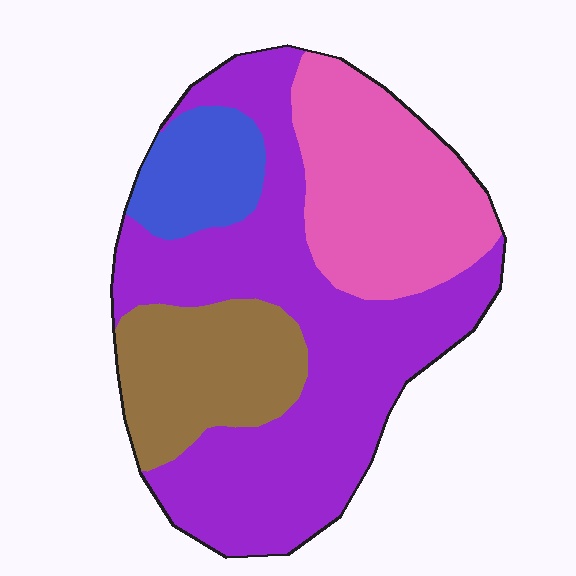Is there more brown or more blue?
Brown.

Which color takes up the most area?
Purple, at roughly 50%.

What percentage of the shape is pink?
Pink takes up less than a quarter of the shape.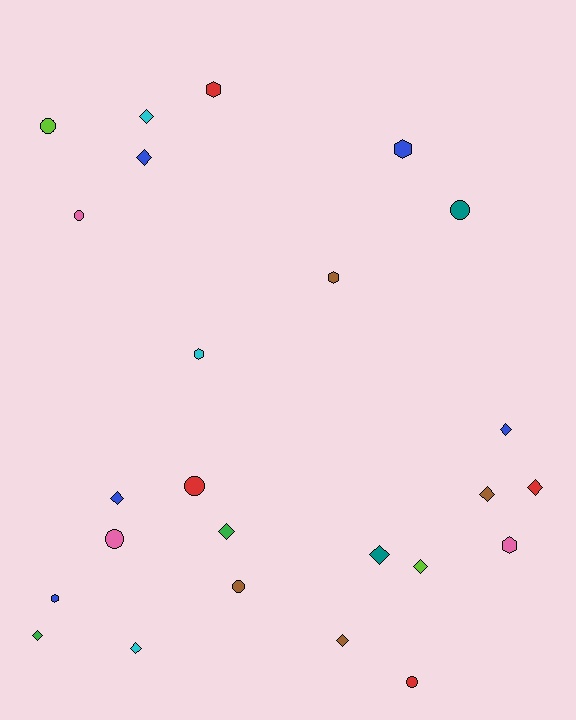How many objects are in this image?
There are 25 objects.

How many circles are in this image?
There are 7 circles.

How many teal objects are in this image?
There are 2 teal objects.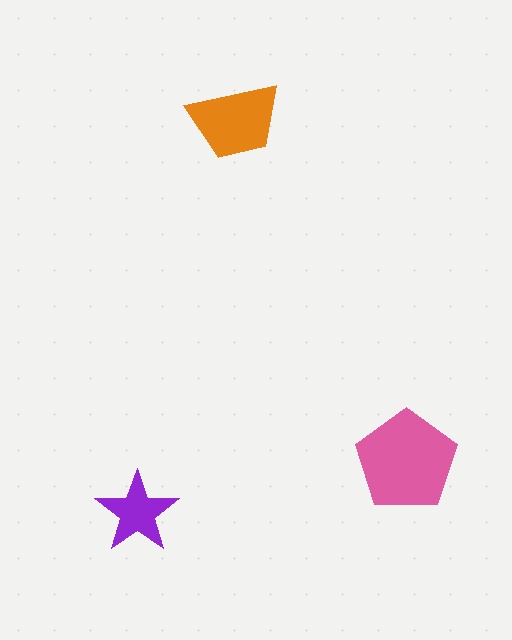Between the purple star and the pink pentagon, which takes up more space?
The pink pentagon.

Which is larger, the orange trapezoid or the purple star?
The orange trapezoid.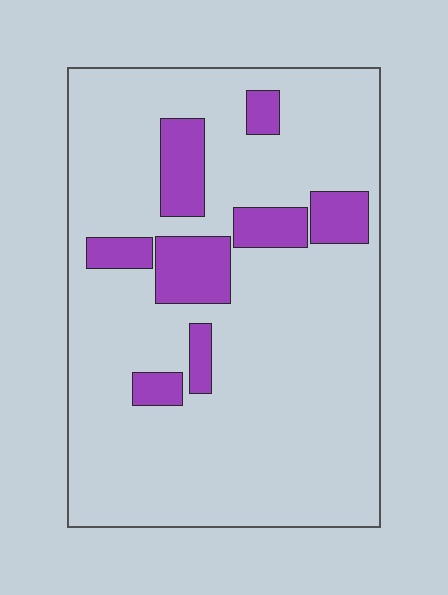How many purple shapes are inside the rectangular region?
8.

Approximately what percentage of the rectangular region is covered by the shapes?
Approximately 15%.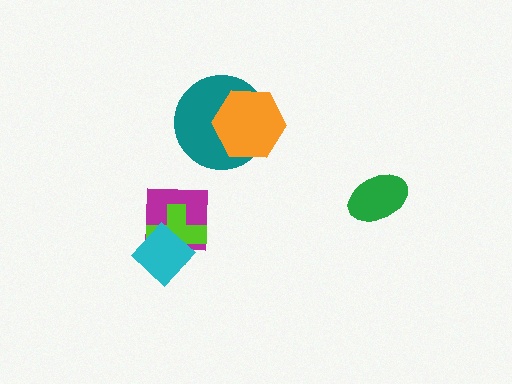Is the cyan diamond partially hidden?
No, no other shape covers it.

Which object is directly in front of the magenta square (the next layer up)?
The lime cross is directly in front of the magenta square.